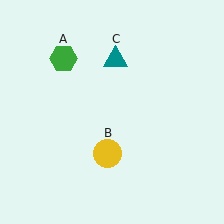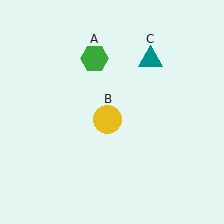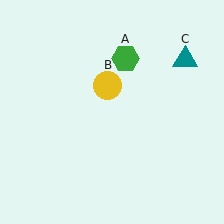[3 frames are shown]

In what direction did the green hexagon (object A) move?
The green hexagon (object A) moved right.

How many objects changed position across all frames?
3 objects changed position: green hexagon (object A), yellow circle (object B), teal triangle (object C).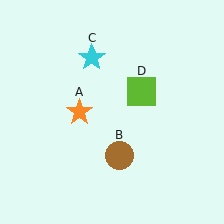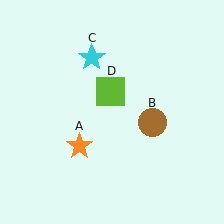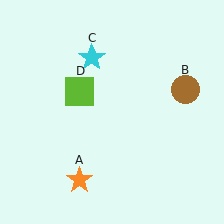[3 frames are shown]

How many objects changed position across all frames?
3 objects changed position: orange star (object A), brown circle (object B), lime square (object D).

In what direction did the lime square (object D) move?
The lime square (object D) moved left.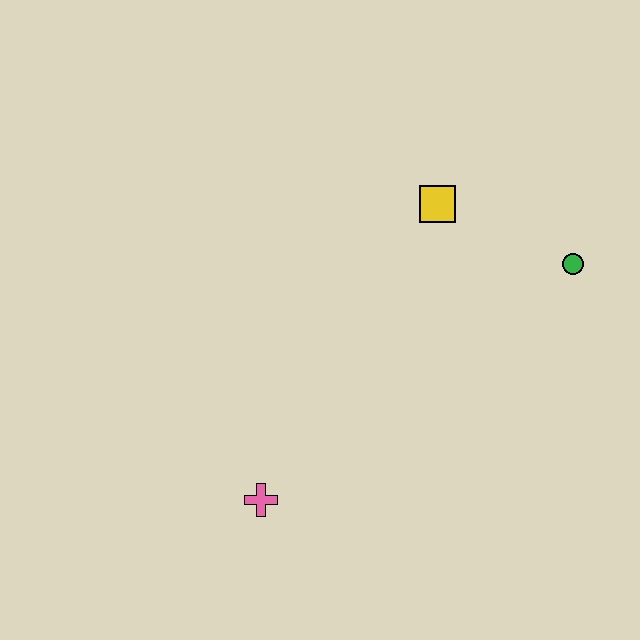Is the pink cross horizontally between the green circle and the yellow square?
No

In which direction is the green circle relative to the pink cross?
The green circle is to the right of the pink cross.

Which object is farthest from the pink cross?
The green circle is farthest from the pink cross.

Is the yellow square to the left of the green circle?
Yes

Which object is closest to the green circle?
The yellow square is closest to the green circle.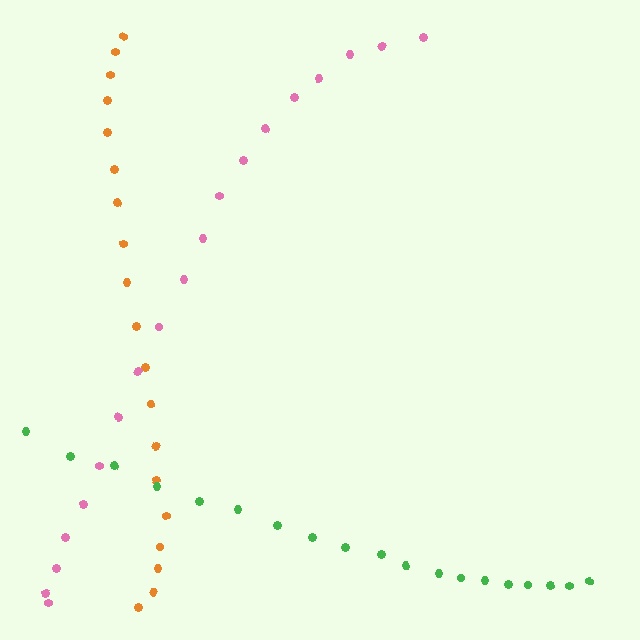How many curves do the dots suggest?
There are 3 distinct paths.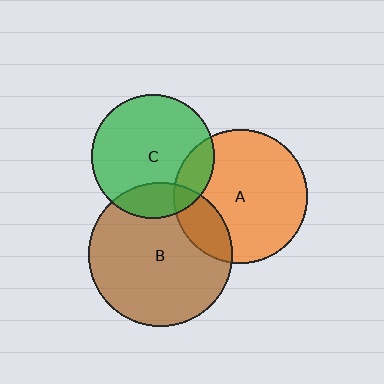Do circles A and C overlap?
Yes.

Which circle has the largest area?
Circle B (brown).